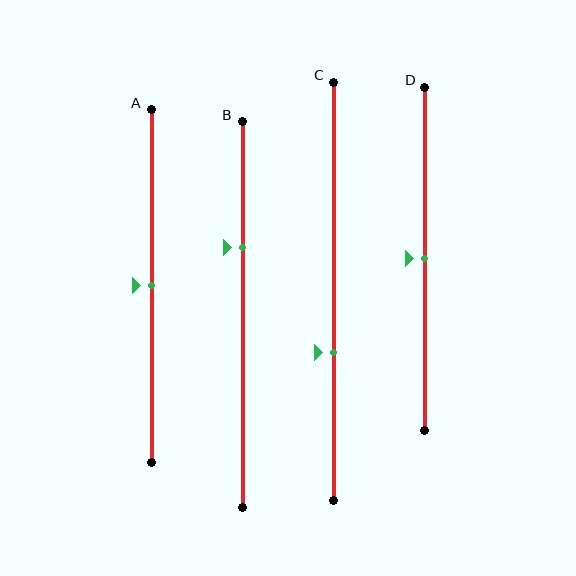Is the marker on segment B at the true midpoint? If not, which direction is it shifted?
No, the marker on segment B is shifted upward by about 17% of the segment length.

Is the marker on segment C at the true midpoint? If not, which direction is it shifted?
No, the marker on segment C is shifted downward by about 15% of the segment length.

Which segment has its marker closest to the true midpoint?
Segment A has its marker closest to the true midpoint.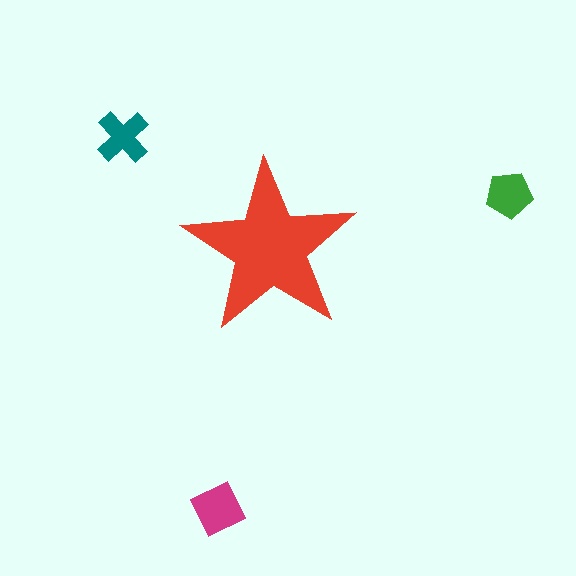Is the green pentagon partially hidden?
No, the green pentagon is fully visible.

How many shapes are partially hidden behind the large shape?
0 shapes are partially hidden.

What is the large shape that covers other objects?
A red star.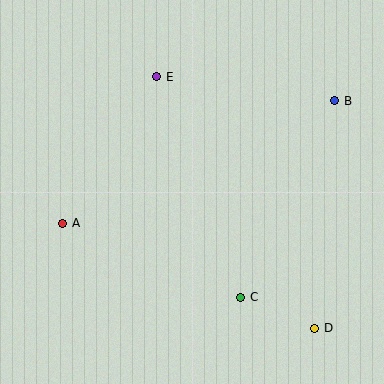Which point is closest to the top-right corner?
Point B is closest to the top-right corner.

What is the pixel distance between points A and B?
The distance between A and B is 298 pixels.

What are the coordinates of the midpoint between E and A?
The midpoint between E and A is at (110, 150).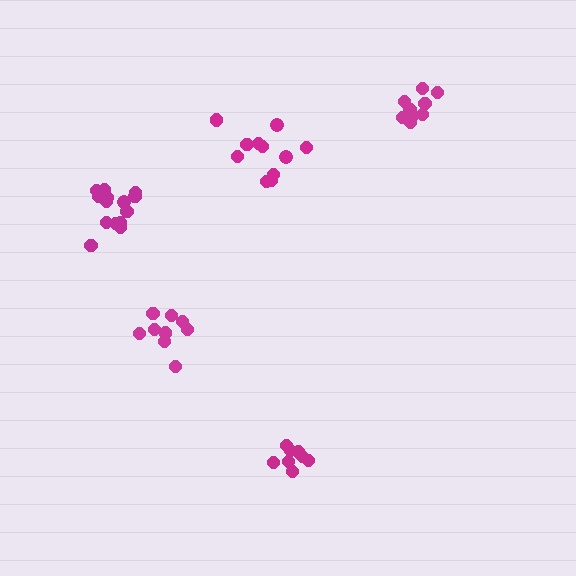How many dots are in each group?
Group 1: 9 dots, Group 2: 8 dots, Group 3: 9 dots, Group 4: 11 dots, Group 5: 14 dots (51 total).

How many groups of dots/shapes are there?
There are 5 groups.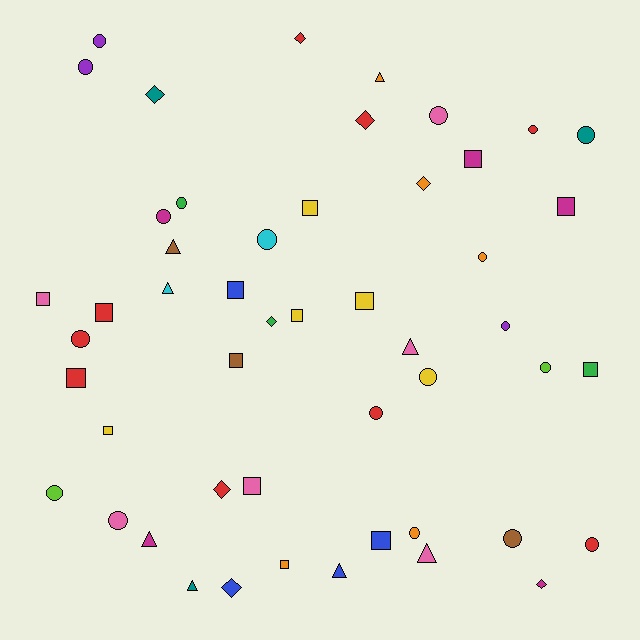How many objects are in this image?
There are 50 objects.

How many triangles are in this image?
There are 8 triangles.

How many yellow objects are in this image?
There are 5 yellow objects.